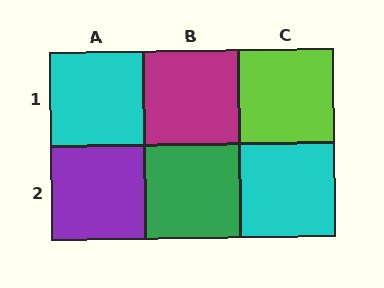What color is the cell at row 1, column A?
Cyan.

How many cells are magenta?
1 cell is magenta.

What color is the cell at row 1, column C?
Lime.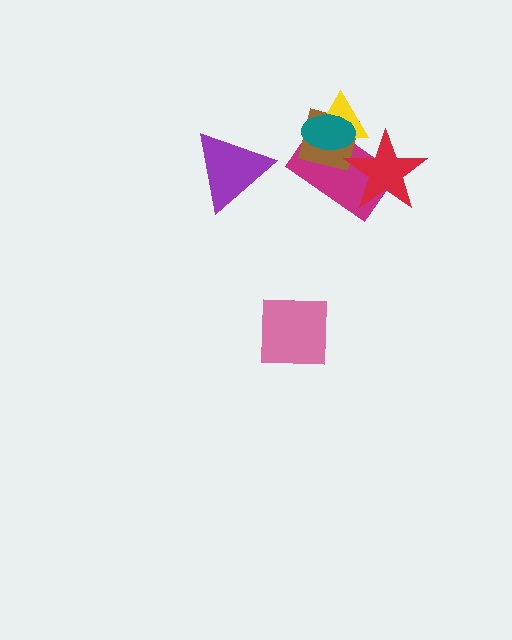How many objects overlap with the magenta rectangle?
4 objects overlap with the magenta rectangle.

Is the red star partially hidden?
No, no other shape covers it.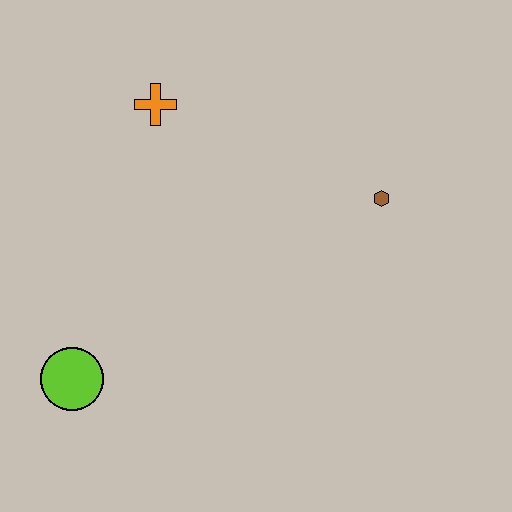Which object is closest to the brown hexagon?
The orange cross is closest to the brown hexagon.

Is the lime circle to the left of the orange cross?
Yes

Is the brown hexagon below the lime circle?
No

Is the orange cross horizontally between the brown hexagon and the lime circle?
Yes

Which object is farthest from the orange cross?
The lime circle is farthest from the orange cross.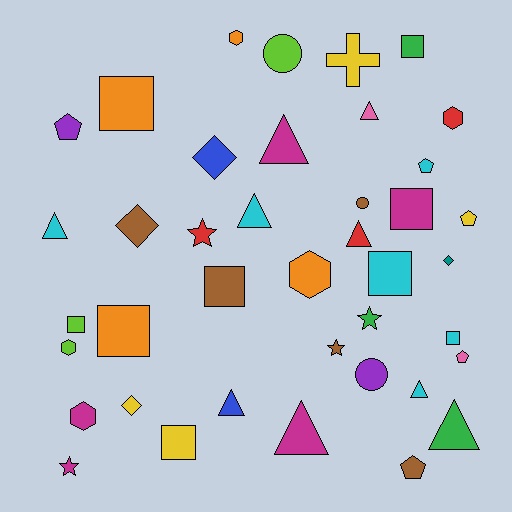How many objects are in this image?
There are 40 objects.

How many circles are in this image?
There are 3 circles.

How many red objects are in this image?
There are 3 red objects.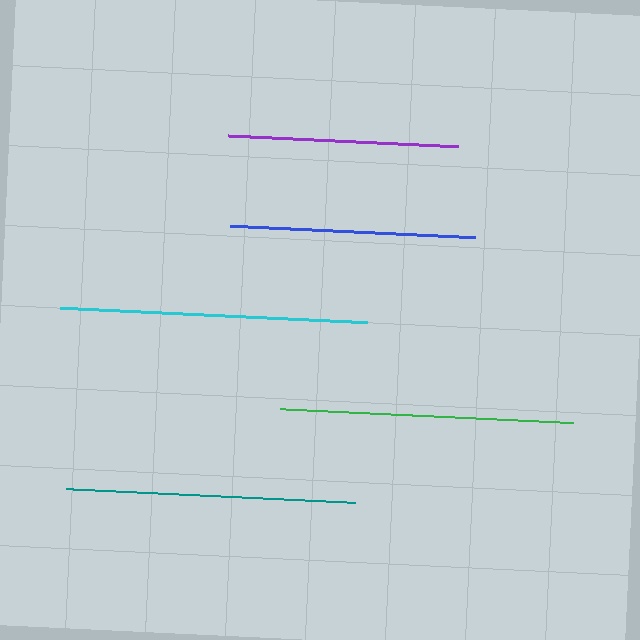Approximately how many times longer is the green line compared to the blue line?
The green line is approximately 1.2 times the length of the blue line.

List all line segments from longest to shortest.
From longest to shortest: cyan, green, teal, blue, purple.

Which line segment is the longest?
The cyan line is the longest at approximately 307 pixels.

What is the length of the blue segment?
The blue segment is approximately 245 pixels long.